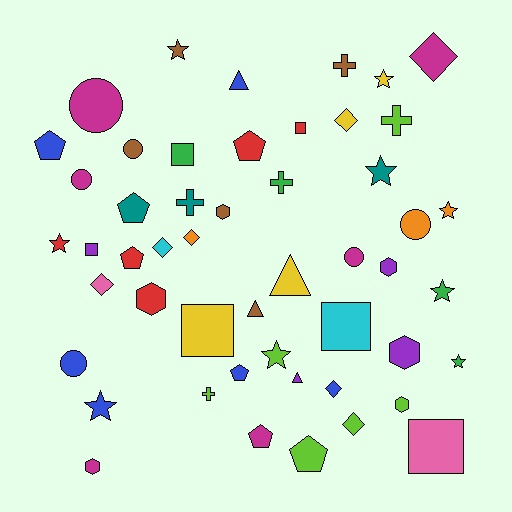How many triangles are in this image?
There are 4 triangles.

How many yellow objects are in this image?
There are 4 yellow objects.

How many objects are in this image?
There are 50 objects.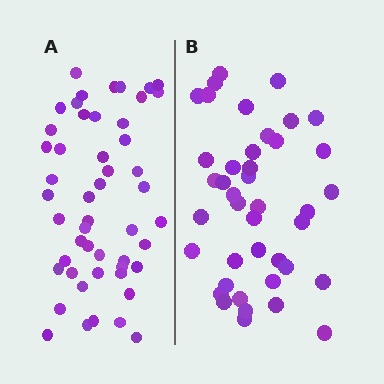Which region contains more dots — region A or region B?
Region A (the left region) has more dots.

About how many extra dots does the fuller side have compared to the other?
Region A has roughly 8 or so more dots than region B.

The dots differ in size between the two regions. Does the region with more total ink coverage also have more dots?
No. Region B has more total ink coverage because its dots are larger, but region A actually contains more individual dots. Total area can be misleading — the number of items is what matters here.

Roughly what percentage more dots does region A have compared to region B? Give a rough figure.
About 20% more.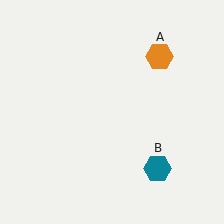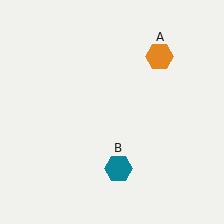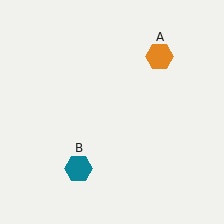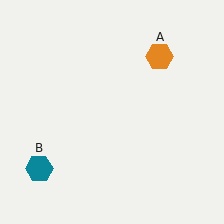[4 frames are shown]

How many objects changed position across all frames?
1 object changed position: teal hexagon (object B).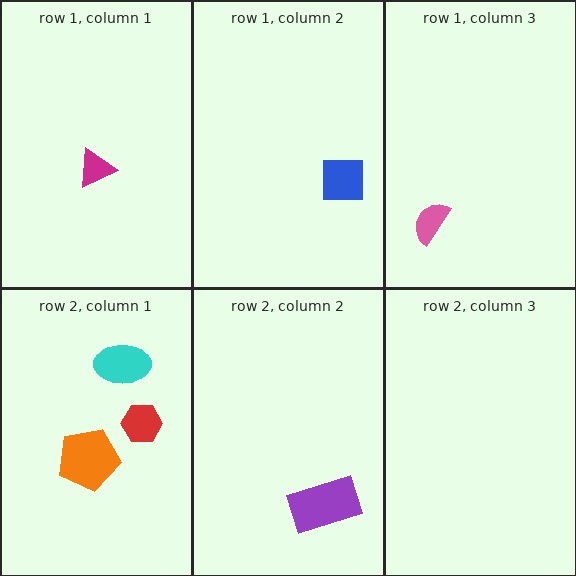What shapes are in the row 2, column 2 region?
The purple rectangle.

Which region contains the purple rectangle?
The row 2, column 2 region.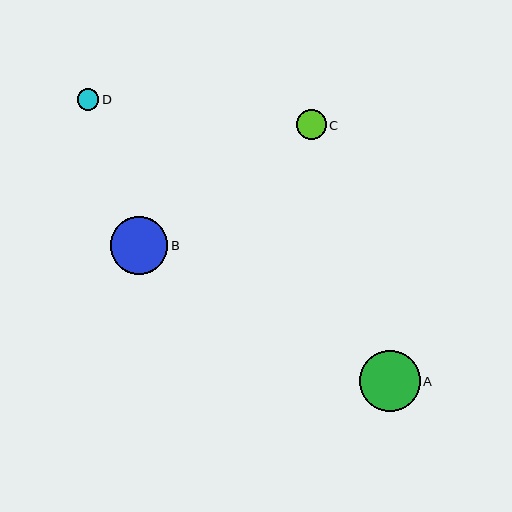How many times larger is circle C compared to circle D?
Circle C is approximately 1.4 times the size of circle D.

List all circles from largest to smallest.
From largest to smallest: A, B, C, D.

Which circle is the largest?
Circle A is the largest with a size of approximately 61 pixels.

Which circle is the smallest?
Circle D is the smallest with a size of approximately 22 pixels.